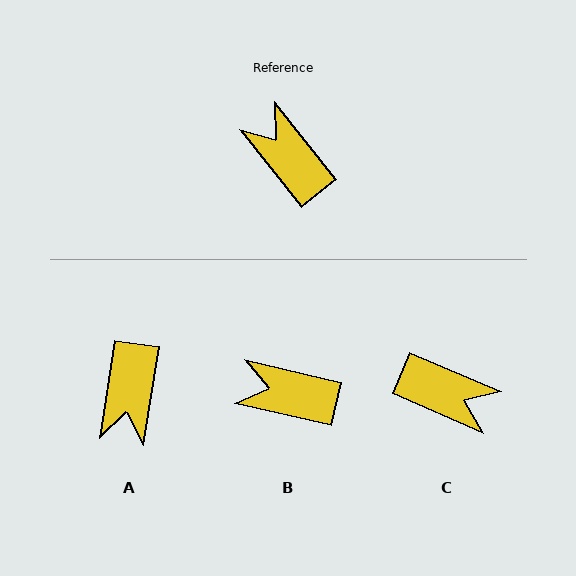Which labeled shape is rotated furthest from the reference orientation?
C, about 152 degrees away.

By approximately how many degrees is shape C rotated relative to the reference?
Approximately 152 degrees clockwise.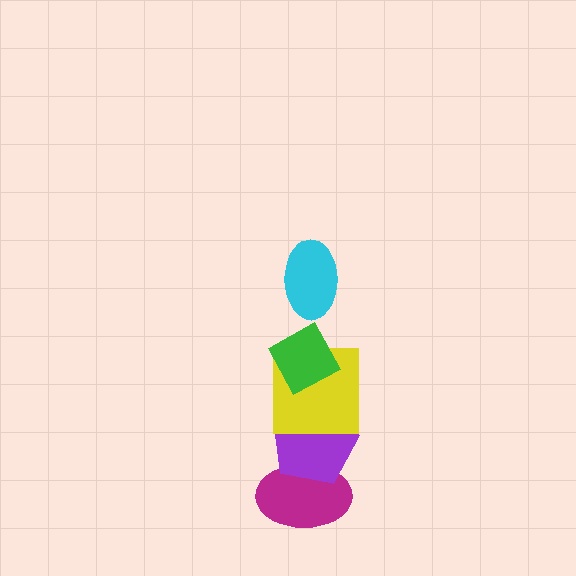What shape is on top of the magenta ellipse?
The purple pentagon is on top of the magenta ellipse.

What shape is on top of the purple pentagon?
The yellow square is on top of the purple pentagon.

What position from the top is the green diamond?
The green diamond is 2nd from the top.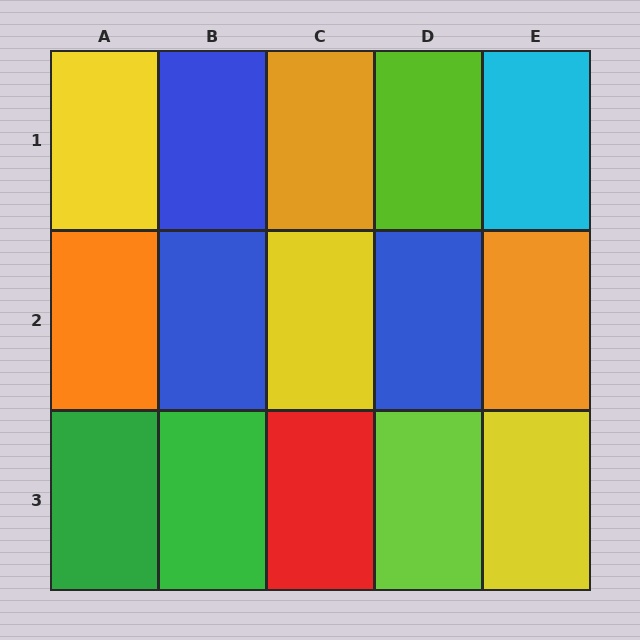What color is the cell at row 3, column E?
Yellow.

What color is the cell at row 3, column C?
Red.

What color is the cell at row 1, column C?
Orange.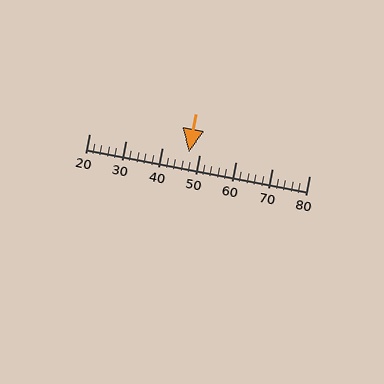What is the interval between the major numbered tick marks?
The major tick marks are spaced 10 units apart.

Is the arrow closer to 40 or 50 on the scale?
The arrow is closer to 50.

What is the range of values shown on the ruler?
The ruler shows values from 20 to 80.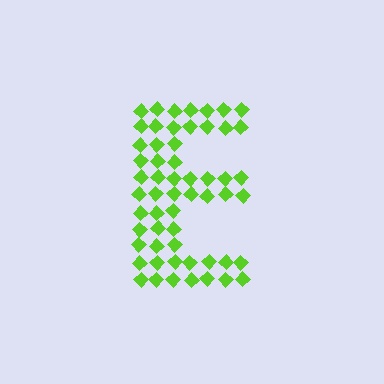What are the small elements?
The small elements are diamonds.